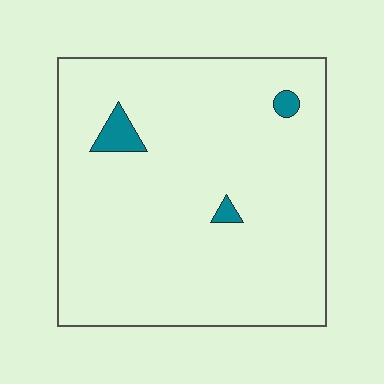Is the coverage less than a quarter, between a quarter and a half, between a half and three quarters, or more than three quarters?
Less than a quarter.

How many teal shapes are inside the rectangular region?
3.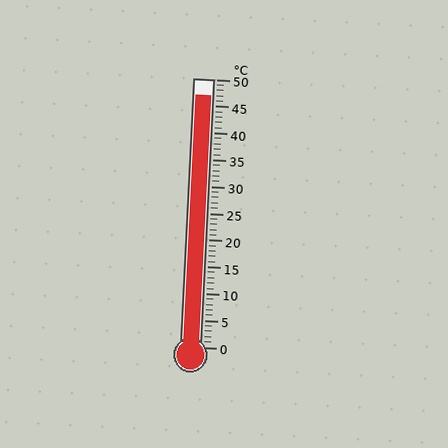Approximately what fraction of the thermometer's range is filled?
The thermometer is filled to approximately 95% of its range.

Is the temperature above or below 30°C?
The temperature is above 30°C.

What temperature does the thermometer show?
The thermometer shows approximately 47°C.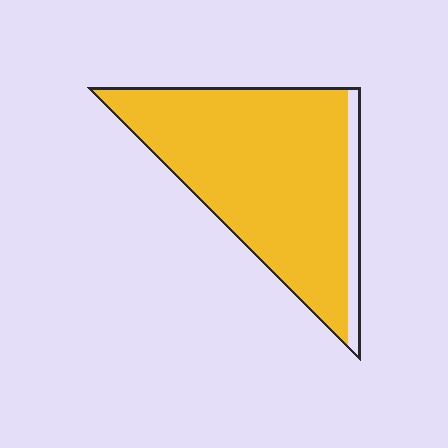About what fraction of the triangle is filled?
About nine tenths (9/10).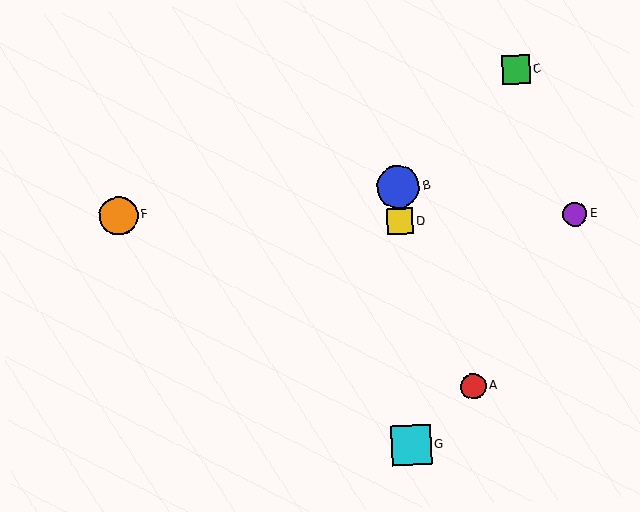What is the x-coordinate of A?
Object A is at x≈473.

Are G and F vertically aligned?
No, G is at x≈411 and F is at x≈119.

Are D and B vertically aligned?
Yes, both are at x≈400.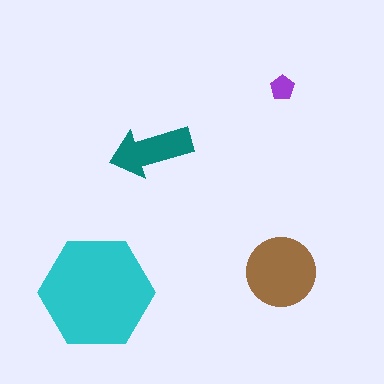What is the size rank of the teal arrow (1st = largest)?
3rd.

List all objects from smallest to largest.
The purple pentagon, the teal arrow, the brown circle, the cyan hexagon.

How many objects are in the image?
There are 4 objects in the image.